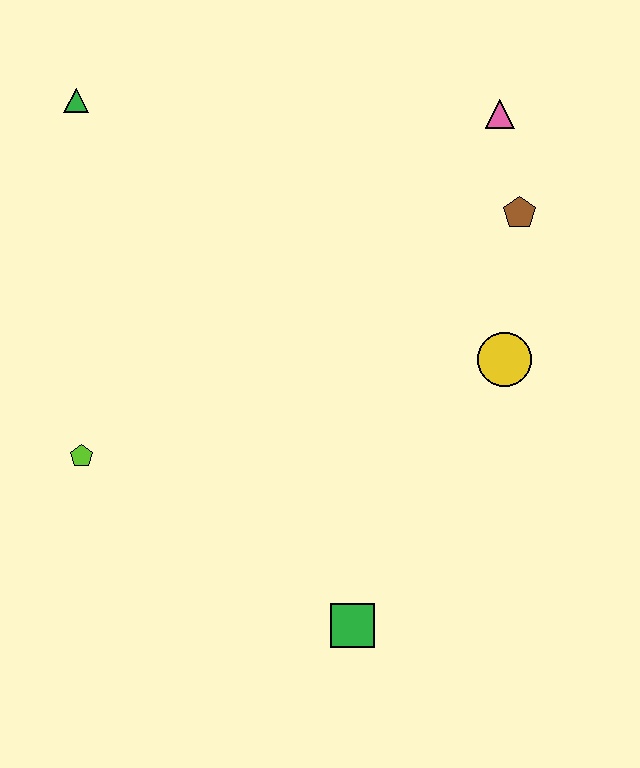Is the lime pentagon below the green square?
No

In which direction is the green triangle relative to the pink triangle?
The green triangle is to the left of the pink triangle.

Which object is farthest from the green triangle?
The green square is farthest from the green triangle.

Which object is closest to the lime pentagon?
The green square is closest to the lime pentagon.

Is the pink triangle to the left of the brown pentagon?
Yes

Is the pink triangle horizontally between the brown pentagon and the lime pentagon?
Yes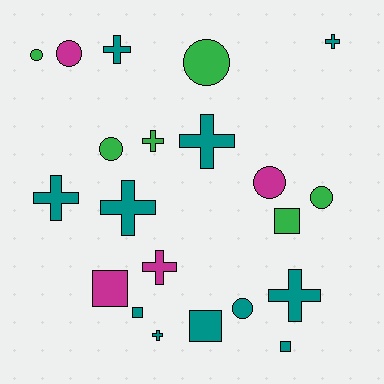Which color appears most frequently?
Teal, with 11 objects.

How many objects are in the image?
There are 21 objects.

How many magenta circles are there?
There are 2 magenta circles.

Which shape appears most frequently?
Cross, with 9 objects.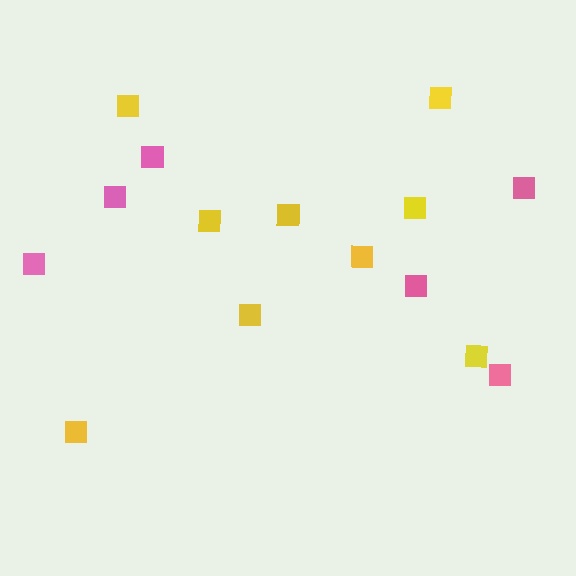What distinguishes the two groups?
There are 2 groups: one group of yellow squares (9) and one group of pink squares (6).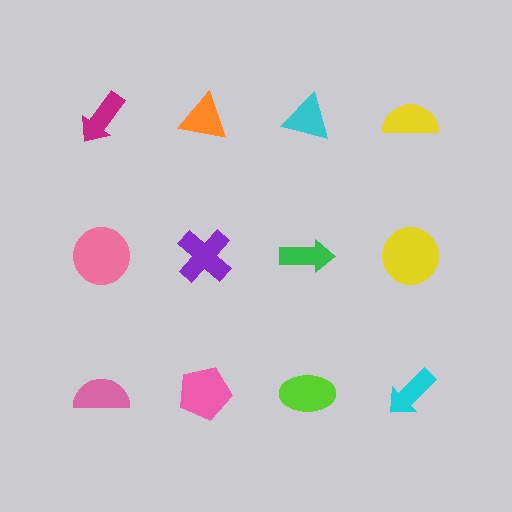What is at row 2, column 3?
A green arrow.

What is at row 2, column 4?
A yellow circle.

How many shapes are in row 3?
4 shapes.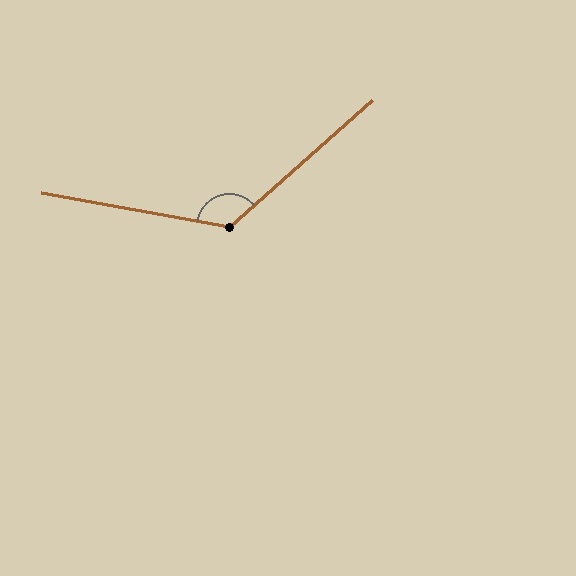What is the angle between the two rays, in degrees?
Approximately 128 degrees.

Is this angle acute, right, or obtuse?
It is obtuse.